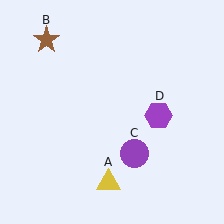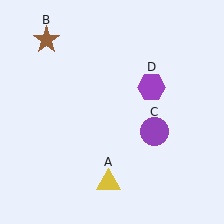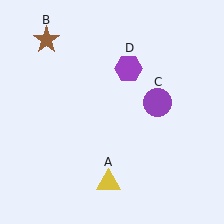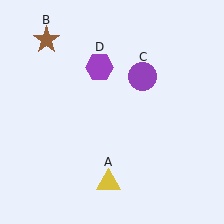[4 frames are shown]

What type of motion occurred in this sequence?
The purple circle (object C), purple hexagon (object D) rotated counterclockwise around the center of the scene.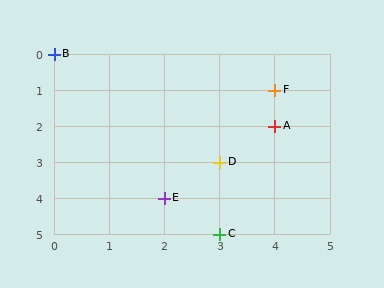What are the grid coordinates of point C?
Point C is at grid coordinates (3, 5).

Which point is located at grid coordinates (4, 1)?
Point F is at (4, 1).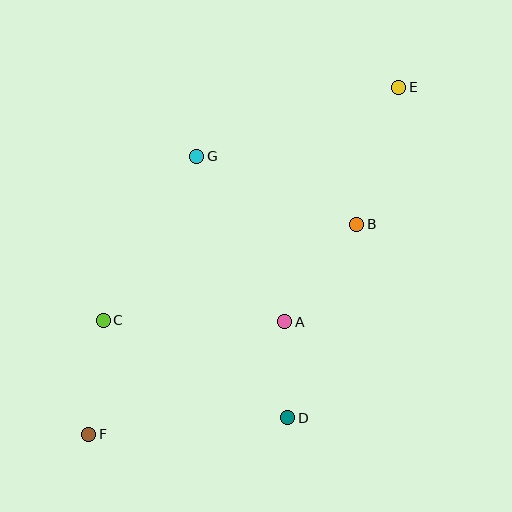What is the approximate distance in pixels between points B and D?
The distance between B and D is approximately 206 pixels.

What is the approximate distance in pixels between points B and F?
The distance between B and F is approximately 340 pixels.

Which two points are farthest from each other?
Points E and F are farthest from each other.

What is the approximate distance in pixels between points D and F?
The distance between D and F is approximately 200 pixels.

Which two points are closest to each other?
Points A and D are closest to each other.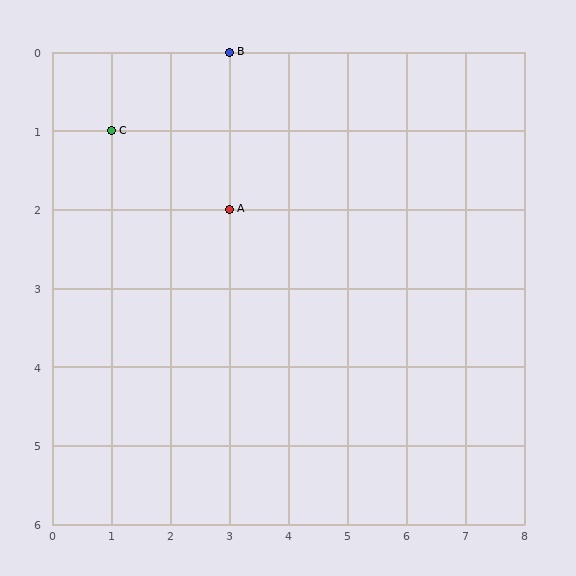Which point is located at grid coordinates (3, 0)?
Point B is at (3, 0).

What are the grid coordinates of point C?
Point C is at grid coordinates (1, 1).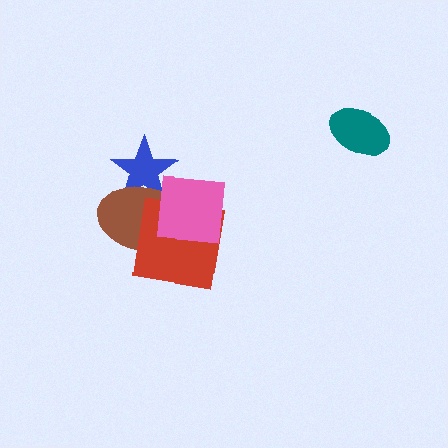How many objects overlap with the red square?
2 objects overlap with the red square.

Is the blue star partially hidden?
Yes, it is partially covered by another shape.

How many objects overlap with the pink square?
2 objects overlap with the pink square.